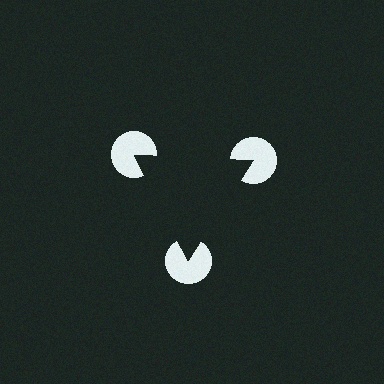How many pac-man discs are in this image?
There are 3 — one at each vertex of the illusory triangle.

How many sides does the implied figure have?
3 sides.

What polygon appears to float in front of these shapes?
An illusory triangle — its edges are inferred from the aligned wedge cuts in the pac-man discs, not physically drawn.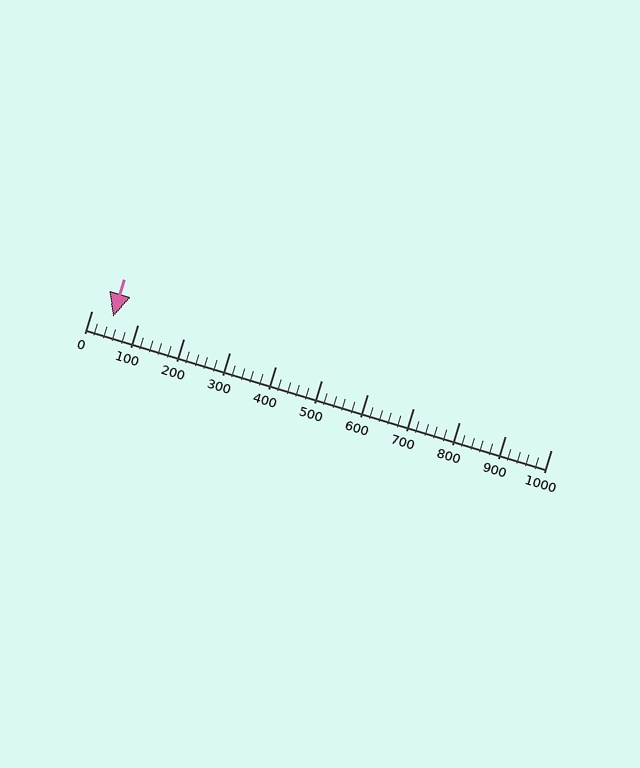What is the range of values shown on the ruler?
The ruler shows values from 0 to 1000.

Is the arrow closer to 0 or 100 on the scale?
The arrow is closer to 0.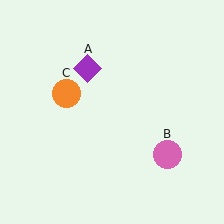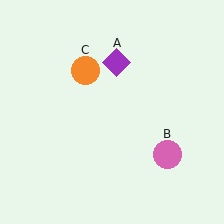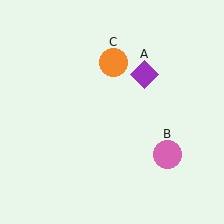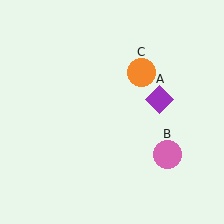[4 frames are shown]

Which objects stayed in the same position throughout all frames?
Pink circle (object B) remained stationary.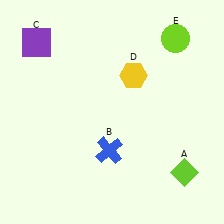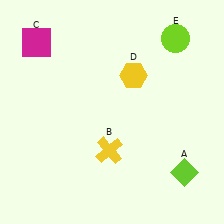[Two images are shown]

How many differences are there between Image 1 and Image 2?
There are 2 differences between the two images.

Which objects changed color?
B changed from blue to yellow. C changed from purple to magenta.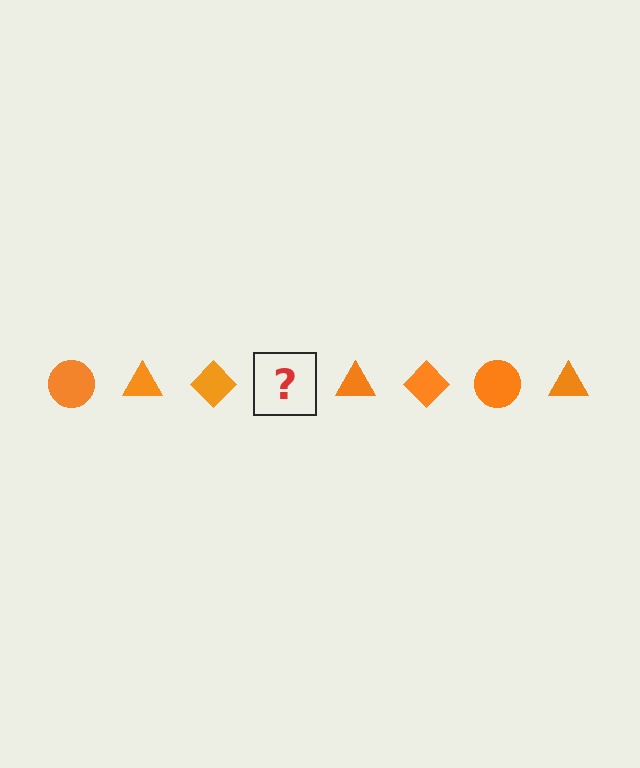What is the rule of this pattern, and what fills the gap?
The rule is that the pattern cycles through circle, triangle, diamond shapes in orange. The gap should be filled with an orange circle.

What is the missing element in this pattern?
The missing element is an orange circle.